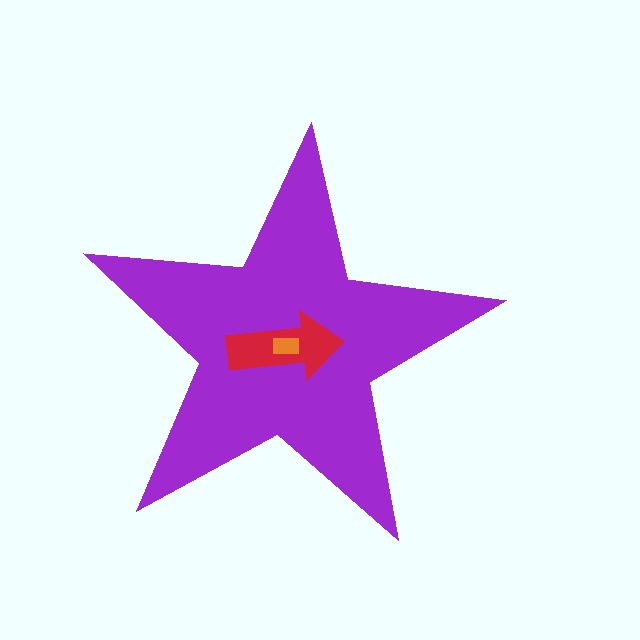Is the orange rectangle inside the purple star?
Yes.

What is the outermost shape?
The purple star.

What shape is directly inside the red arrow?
The orange rectangle.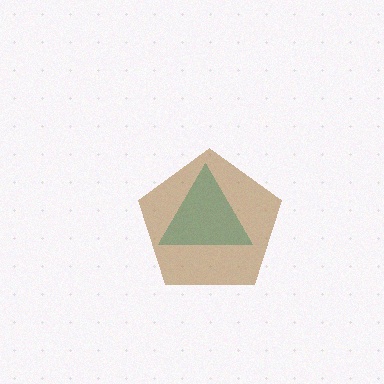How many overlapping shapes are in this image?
There are 2 overlapping shapes in the image.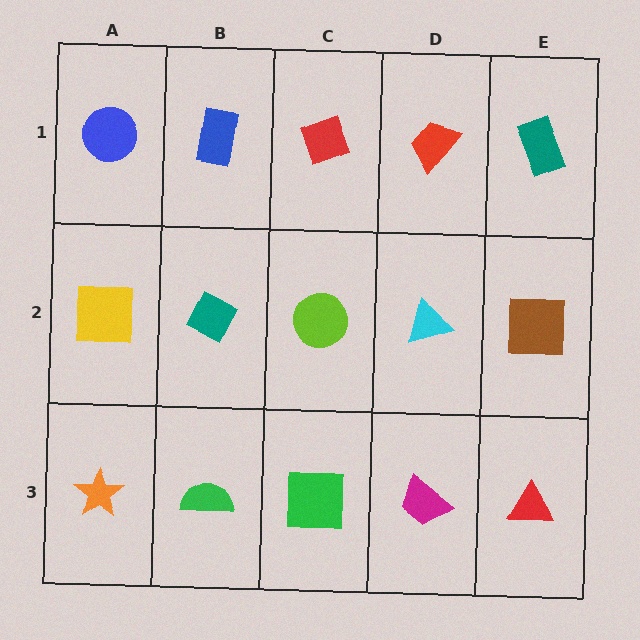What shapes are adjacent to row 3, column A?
A yellow square (row 2, column A), a green semicircle (row 3, column B).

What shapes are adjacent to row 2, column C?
A red diamond (row 1, column C), a green square (row 3, column C), a teal diamond (row 2, column B), a cyan triangle (row 2, column D).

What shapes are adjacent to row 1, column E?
A brown square (row 2, column E), a red trapezoid (row 1, column D).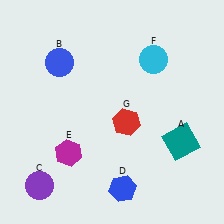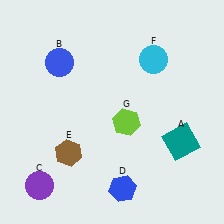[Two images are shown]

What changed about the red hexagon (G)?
In Image 1, G is red. In Image 2, it changed to lime.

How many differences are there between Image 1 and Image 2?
There are 2 differences between the two images.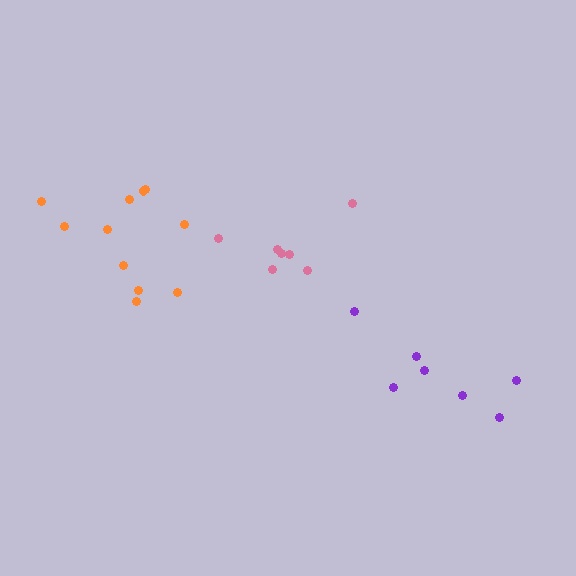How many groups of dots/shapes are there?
There are 3 groups.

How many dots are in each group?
Group 1: 7 dots, Group 2: 11 dots, Group 3: 7 dots (25 total).